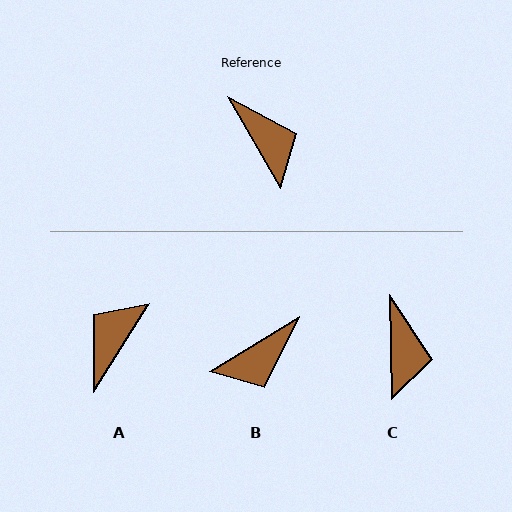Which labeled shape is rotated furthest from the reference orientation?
A, about 118 degrees away.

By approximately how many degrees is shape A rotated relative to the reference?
Approximately 118 degrees counter-clockwise.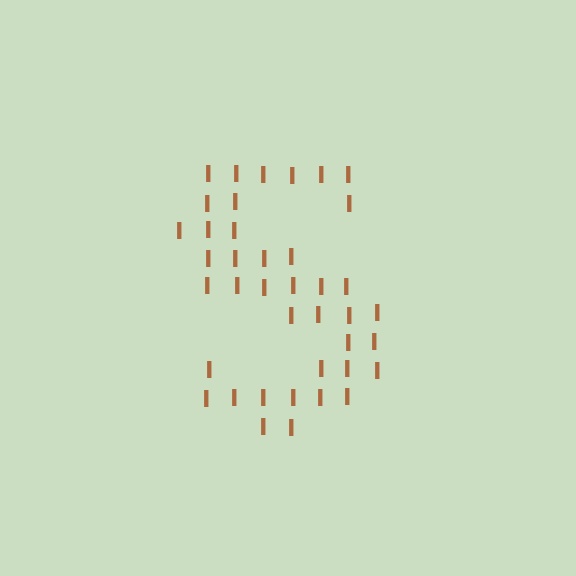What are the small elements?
The small elements are letter I's.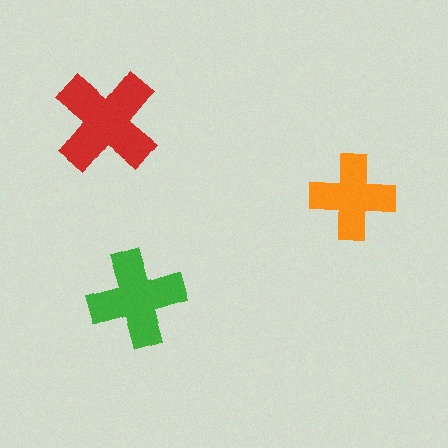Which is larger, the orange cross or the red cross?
The red one.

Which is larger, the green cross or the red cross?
The red one.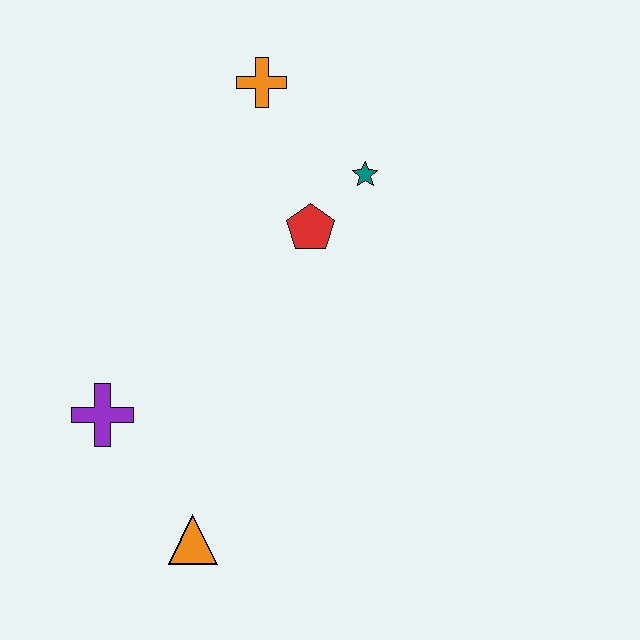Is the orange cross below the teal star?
No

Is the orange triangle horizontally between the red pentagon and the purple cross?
Yes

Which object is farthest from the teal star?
The orange triangle is farthest from the teal star.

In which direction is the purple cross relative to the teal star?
The purple cross is to the left of the teal star.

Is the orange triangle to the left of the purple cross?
No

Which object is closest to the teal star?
The red pentagon is closest to the teal star.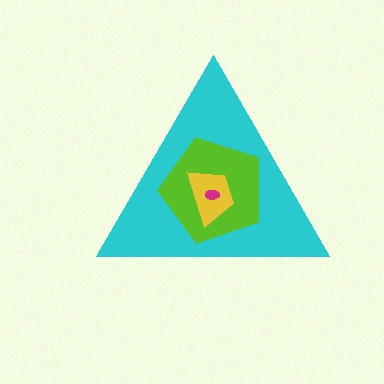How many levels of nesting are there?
4.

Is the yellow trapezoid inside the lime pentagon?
Yes.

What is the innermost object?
The magenta ellipse.